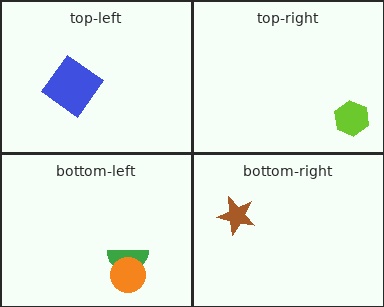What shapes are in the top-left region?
The blue diamond.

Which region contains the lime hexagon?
The top-right region.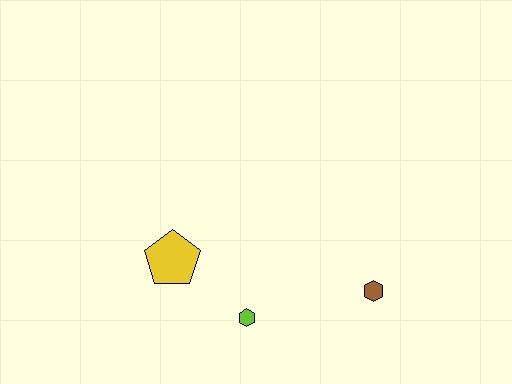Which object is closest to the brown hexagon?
The lime hexagon is closest to the brown hexagon.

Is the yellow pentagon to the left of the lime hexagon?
Yes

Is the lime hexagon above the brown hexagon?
No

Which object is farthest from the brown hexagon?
The yellow pentagon is farthest from the brown hexagon.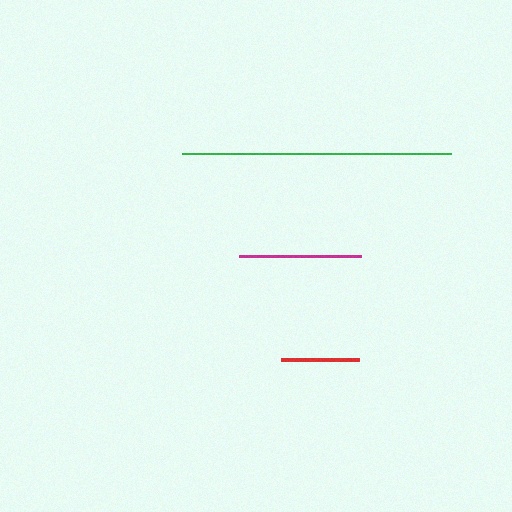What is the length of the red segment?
The red segment is approximately 77 pixels long.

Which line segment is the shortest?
The red line is the shortest at approximately 77 pixels.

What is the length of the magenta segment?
The magenta segment is approximately 122 pixels long.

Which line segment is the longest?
The green line is the longest at approximately 269 pixels.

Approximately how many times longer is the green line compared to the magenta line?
The green line is approximately 2.2 times the length of the magenta line.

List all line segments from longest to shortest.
From longest to shortest: green, magenta, red.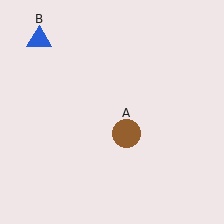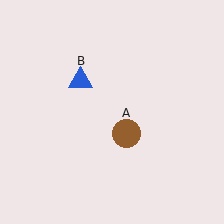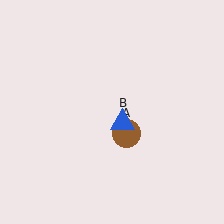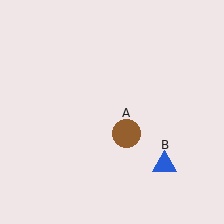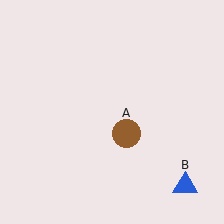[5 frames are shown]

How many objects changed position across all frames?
1 object changed position: blue triangle (object B).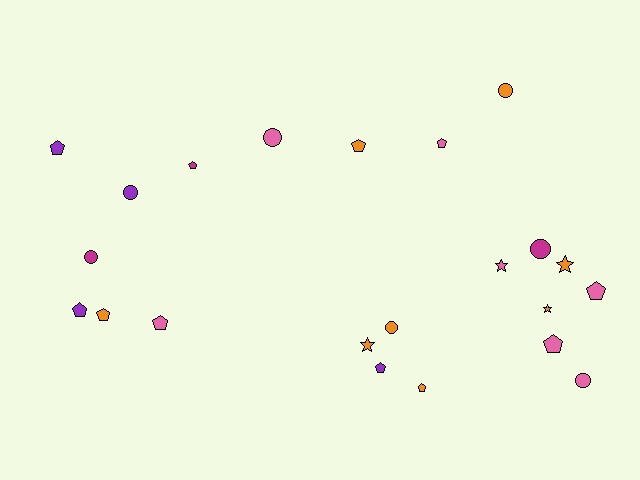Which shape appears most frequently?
Pentagon, with 11 objects.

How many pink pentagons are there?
There are 4 pink pentagons.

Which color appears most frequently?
Orange, with 8 objects.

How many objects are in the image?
There are 22 objects.